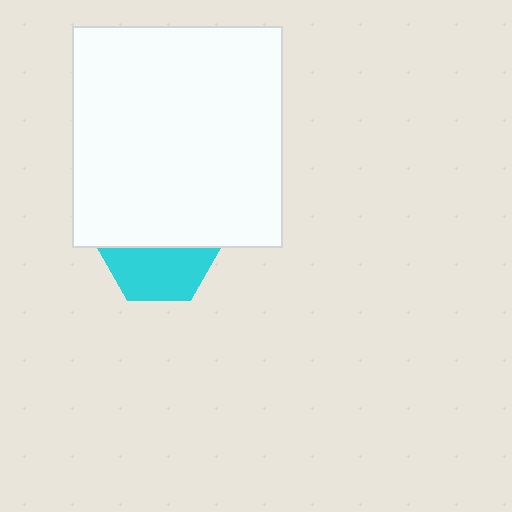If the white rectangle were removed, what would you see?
You would see the complete cyan hexagon.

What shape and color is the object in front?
The object in front is a white rectangle.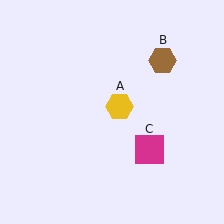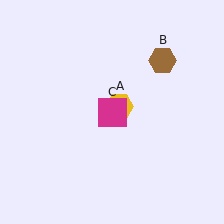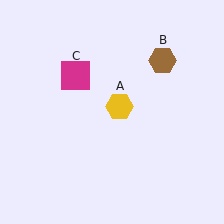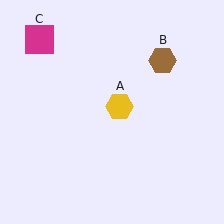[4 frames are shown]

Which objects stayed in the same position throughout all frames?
Yellow hexagon (object A) and brown hexagon (object B) remained stationary.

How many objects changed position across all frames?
1 object changed position: magenta square (object C).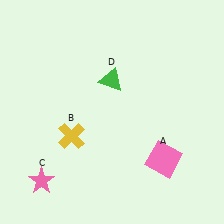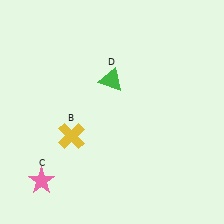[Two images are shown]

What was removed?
The pink square (A) was removed in Image 2.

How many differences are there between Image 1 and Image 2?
There is 1 difference between the two images.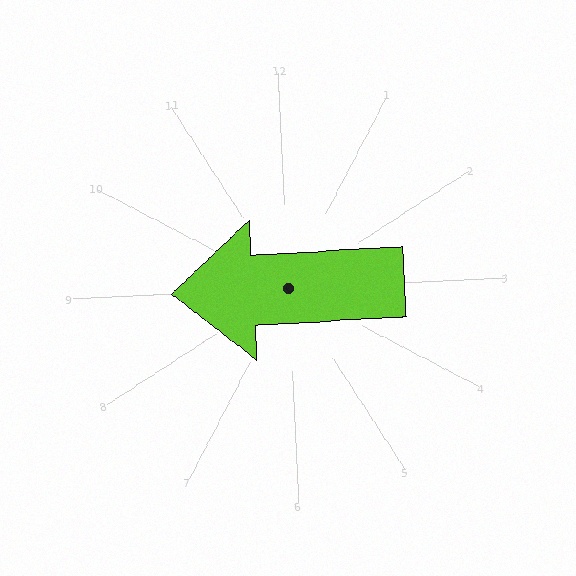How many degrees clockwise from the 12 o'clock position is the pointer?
Approximately 270 degrees.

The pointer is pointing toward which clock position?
Roughly 9 o'clock.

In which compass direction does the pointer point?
West.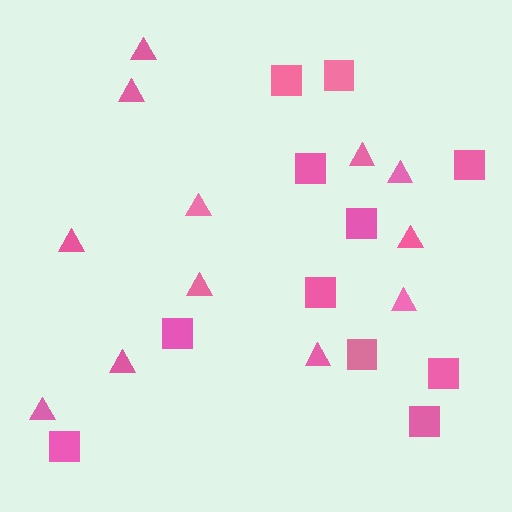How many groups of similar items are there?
There are 2 groups: one group of squares (11) and one group of triangles (12).